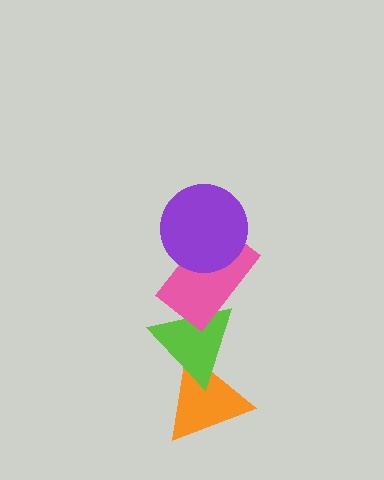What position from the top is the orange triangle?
The orange triangle is 4th from the top.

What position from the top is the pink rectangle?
The pink rectangle is 2nd from the top.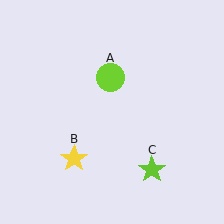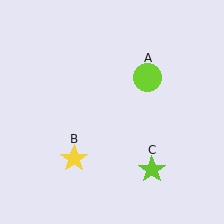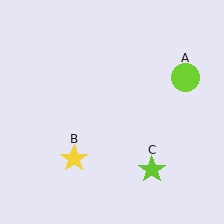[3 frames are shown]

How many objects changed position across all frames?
1 object changed position: lime circle (object A).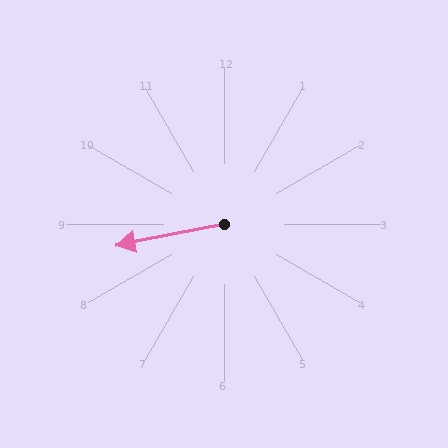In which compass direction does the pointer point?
West.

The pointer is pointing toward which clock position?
Roughly 9 o'clock.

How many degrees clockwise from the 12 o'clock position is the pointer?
Approximately 259 degrees.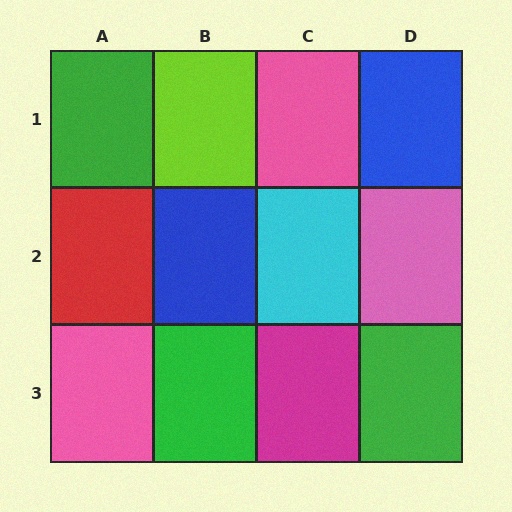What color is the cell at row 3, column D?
Green.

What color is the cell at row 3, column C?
Magenta.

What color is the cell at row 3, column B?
Green.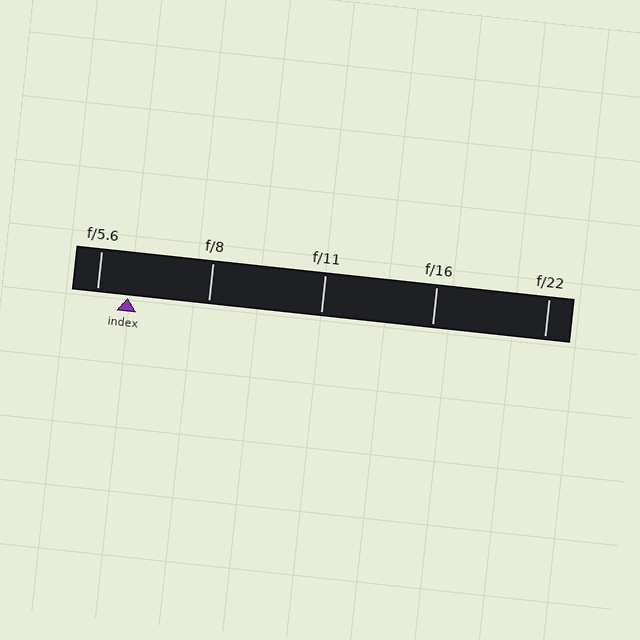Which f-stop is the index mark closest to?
The index mark is closest to f/5.6.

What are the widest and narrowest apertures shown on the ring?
The widest aperture shown is f/5.6 and the narrowest is f/22.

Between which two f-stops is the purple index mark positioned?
The index mark is between f/5.6 and f/8.